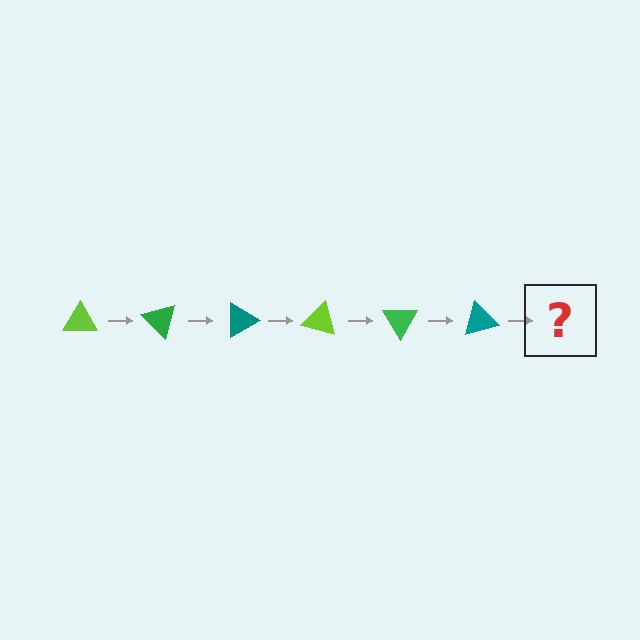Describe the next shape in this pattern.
It should be a lime triangle, rotated 270 degrees from the start.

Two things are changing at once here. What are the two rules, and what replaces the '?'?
The two rules are that it rotates 45 degrees each step and the color cycles through lime, green, and teal. The '?' should be a lime triangle, rotated 270 degrees from the start.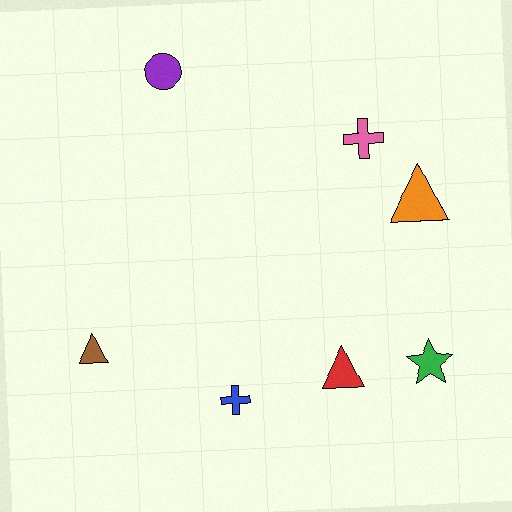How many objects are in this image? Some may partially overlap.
There are 7 objects.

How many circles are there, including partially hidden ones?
There is 1 circle.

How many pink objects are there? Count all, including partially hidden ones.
There is 1 pink object.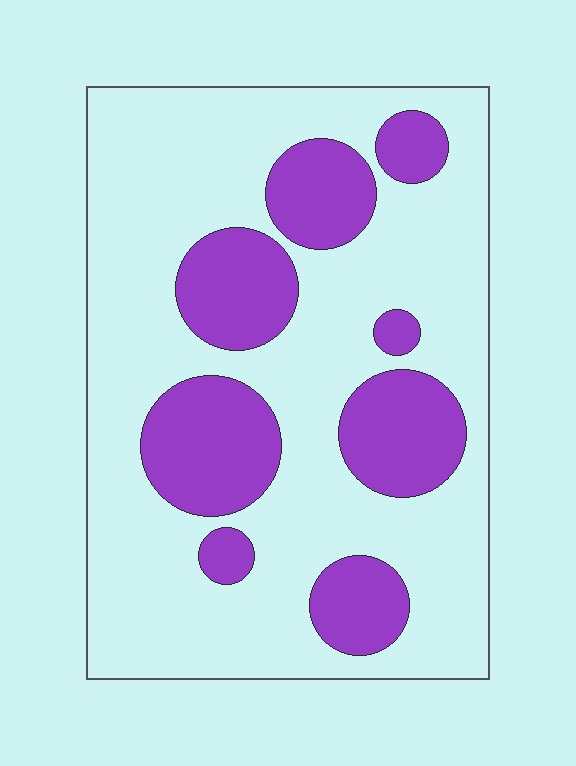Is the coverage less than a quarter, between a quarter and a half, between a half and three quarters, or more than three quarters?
Between a quarter and a half.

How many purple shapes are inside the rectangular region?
8.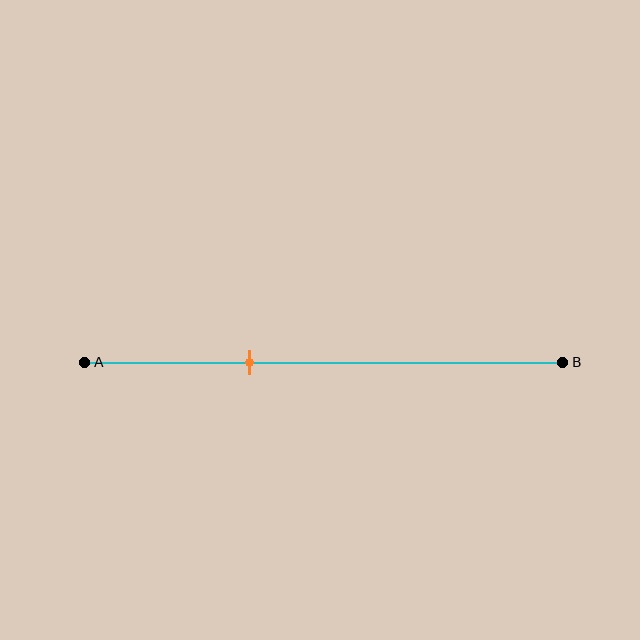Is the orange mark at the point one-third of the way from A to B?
Yes, the mark is approximately at the one-third point.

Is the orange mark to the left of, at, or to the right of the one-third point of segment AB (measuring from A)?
The orange mark is approximately at the one-third point of segment AB.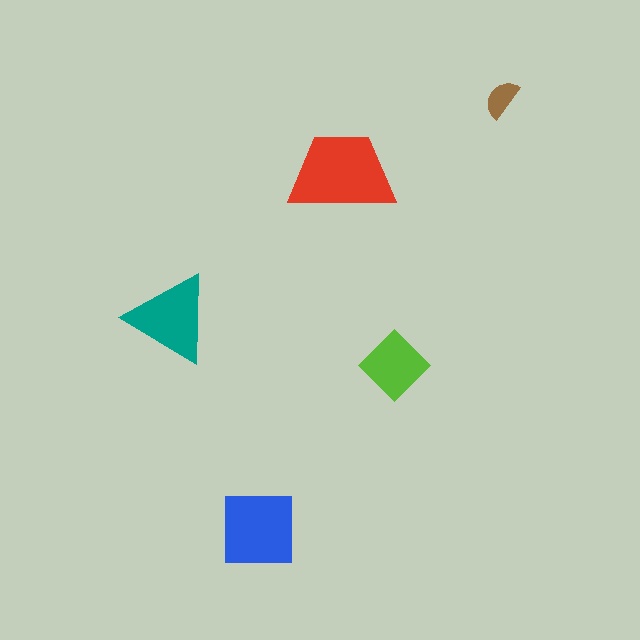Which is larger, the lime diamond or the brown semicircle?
The lime diamond.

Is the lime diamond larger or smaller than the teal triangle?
Smaller.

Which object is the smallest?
The brown semicircle.